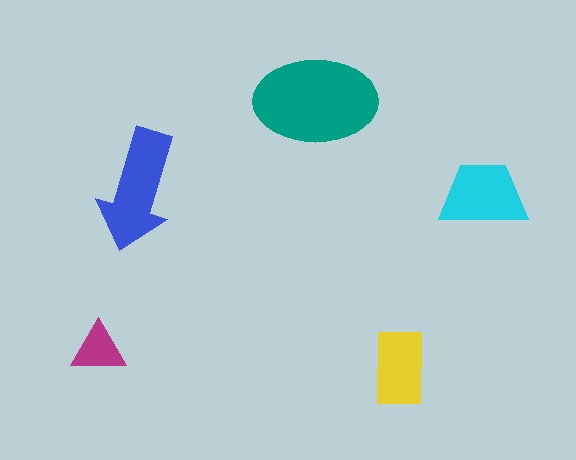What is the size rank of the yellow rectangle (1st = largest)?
4th.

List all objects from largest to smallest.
The teal ellipse, the blue arrow, the cyan trapezoid, the yellow rectangle, the magenta triangle.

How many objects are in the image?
There are 5 objects in the image.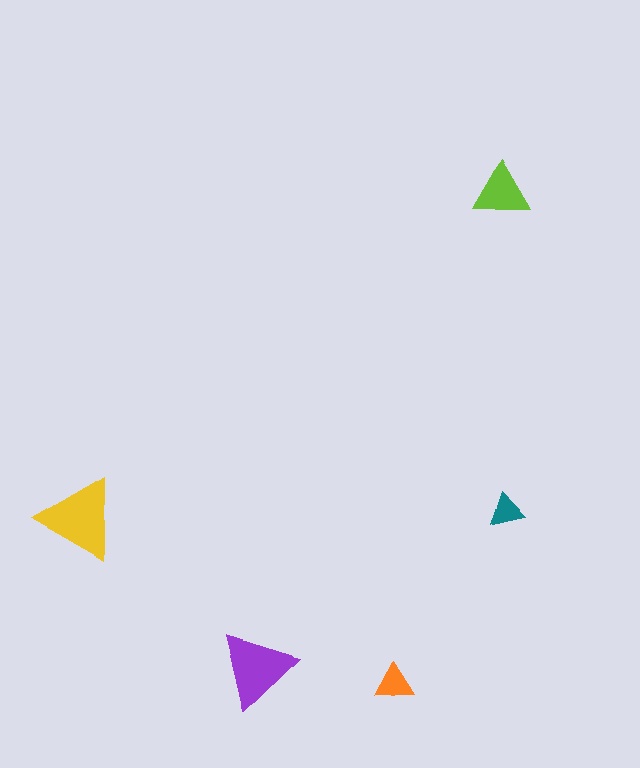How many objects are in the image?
There are 5 objects in the image.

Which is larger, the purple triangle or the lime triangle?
The purple one.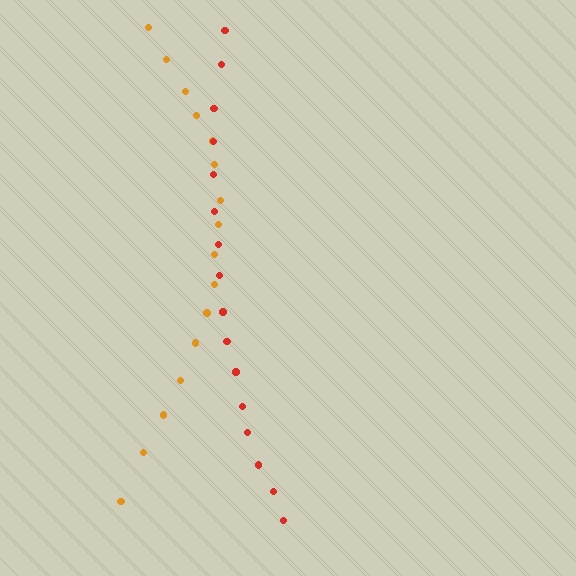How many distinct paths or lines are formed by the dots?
There are 2 distinct paths.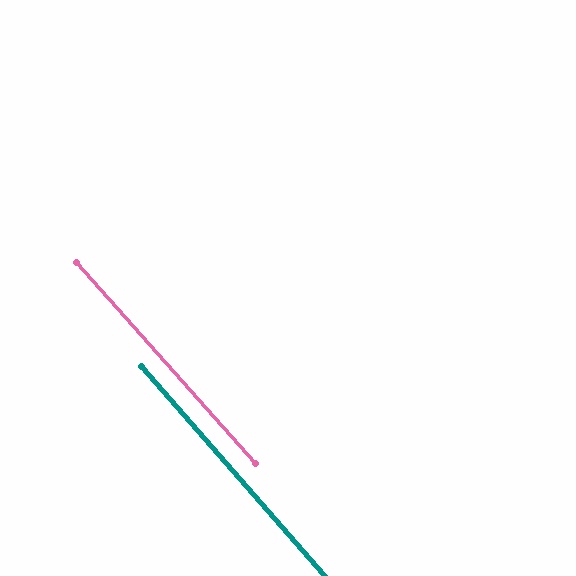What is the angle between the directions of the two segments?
Approximately 1 degree.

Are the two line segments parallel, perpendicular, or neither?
Parallel — their directions differ by only 0.6°.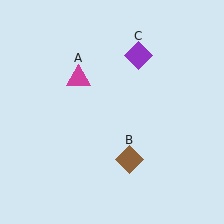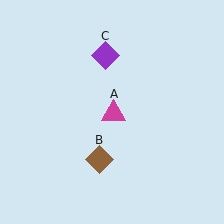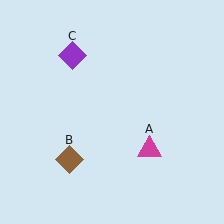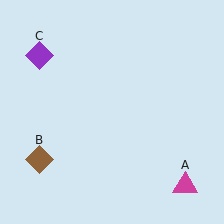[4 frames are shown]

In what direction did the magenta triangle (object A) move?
The magenta triangle (object A) moved down and to the right.